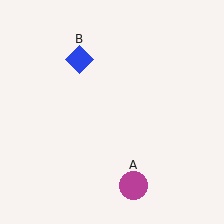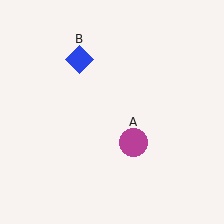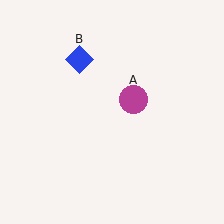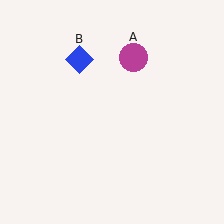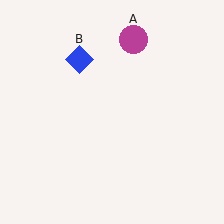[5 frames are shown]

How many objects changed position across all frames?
1 object changed position: magenta circle (object A).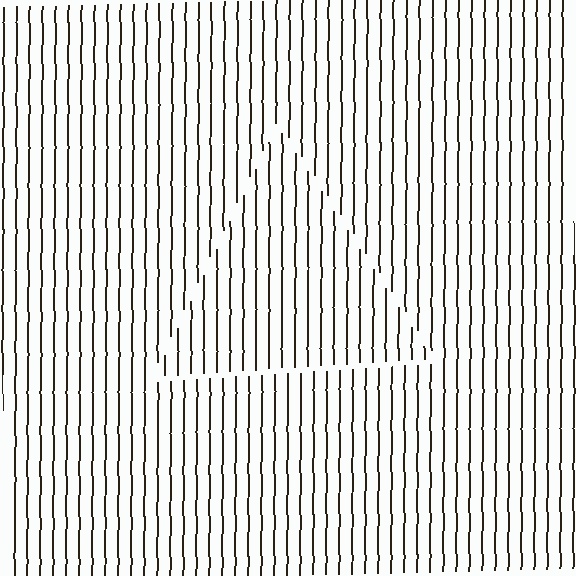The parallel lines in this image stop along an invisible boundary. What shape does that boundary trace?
An illusory triangle. The interior of the shape contains the same grating, shifted by half a period — the contour is defined by the phase discontinuity where line-ends from the inner and outer gratings abut.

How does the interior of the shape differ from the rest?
The interior of the shape contains the same grating, shifted by half a period — the contour is defined by the phase discontinuity where line-ends from the inner and outer gratings abut.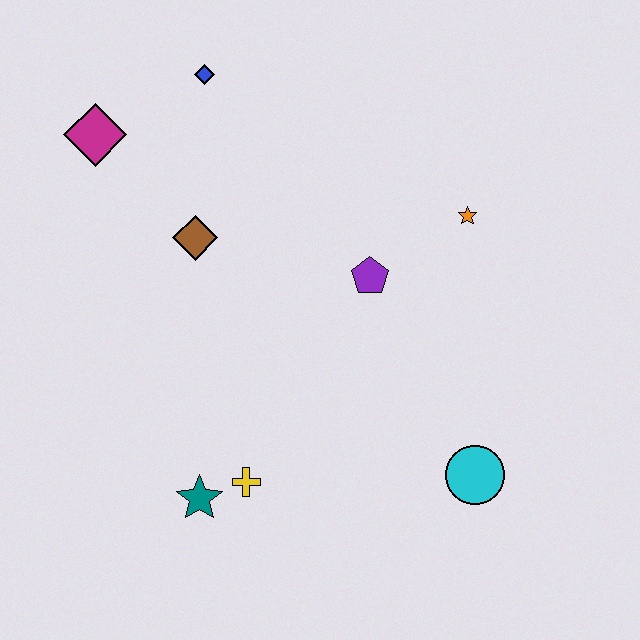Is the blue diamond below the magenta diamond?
No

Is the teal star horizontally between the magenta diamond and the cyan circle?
Yes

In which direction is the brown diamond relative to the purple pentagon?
The brown diamond is to the left of the purple pentagon.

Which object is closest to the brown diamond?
The magenta diamond is closest to the brown diamond.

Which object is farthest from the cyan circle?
The magenta diamond is farthest from the cyan circle.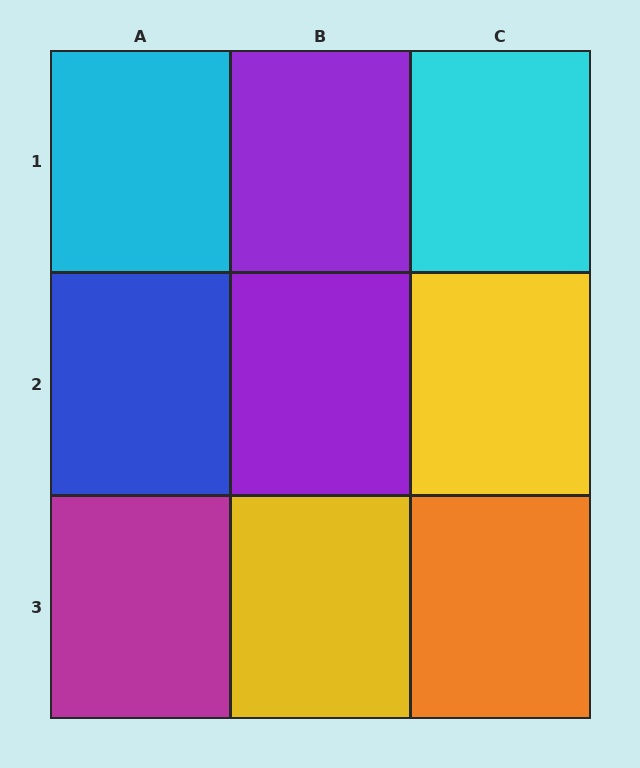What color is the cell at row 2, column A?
Blue.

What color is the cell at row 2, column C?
Yellow.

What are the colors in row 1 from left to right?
Cyan, purple, cyan.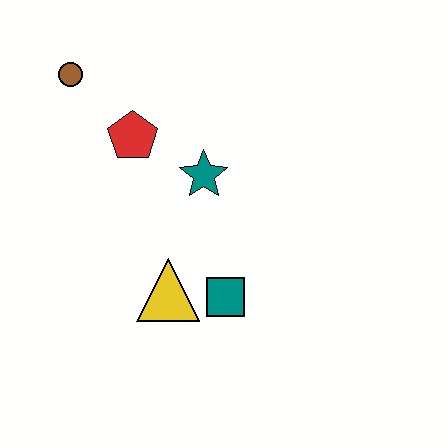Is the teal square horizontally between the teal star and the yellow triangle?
No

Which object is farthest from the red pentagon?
The teal square is farthest from the red pentagon.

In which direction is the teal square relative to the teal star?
The teal square is below the teal star.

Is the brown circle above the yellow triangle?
Yes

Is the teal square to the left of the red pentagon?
No